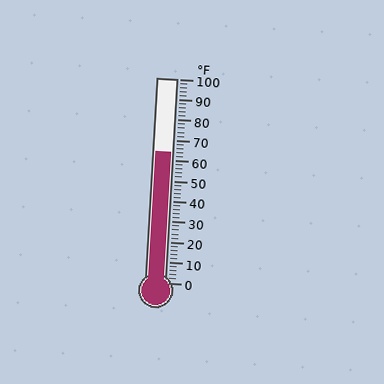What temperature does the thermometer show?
The thermometer shows approximately 64°F.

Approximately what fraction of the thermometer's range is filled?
The thermometer is filled to approximately 65% of its range.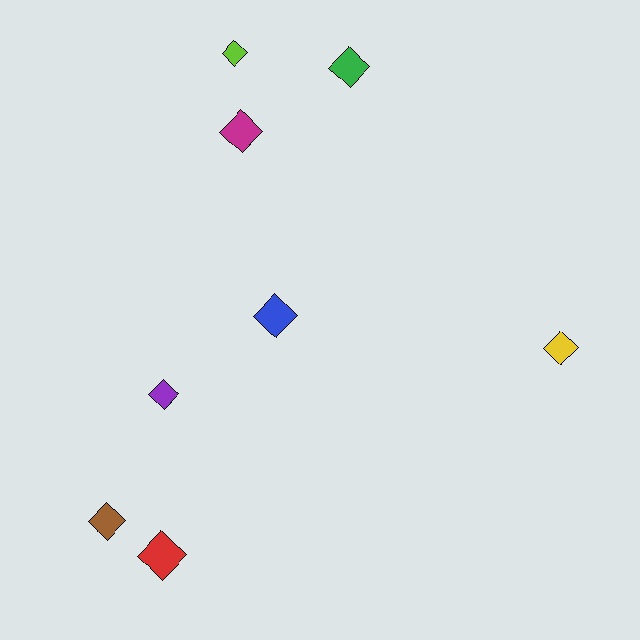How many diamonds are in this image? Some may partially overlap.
There are 8 diamonds.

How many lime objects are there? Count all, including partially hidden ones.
There is 1 lime object.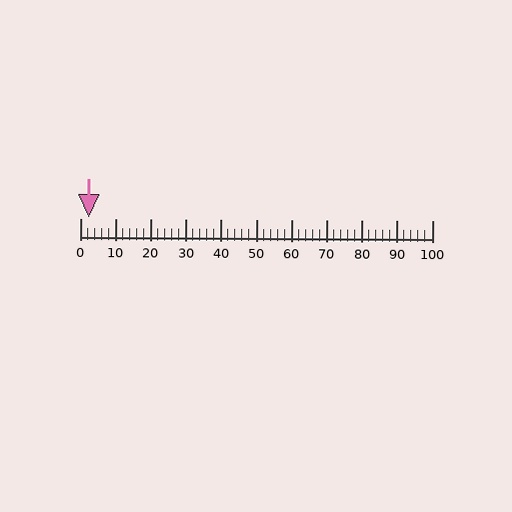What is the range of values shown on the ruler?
The ruler shows values from 0 to 100.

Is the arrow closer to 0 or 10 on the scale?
The arrow is closer to 0.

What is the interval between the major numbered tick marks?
The major tick marks are spaced 10 units apart.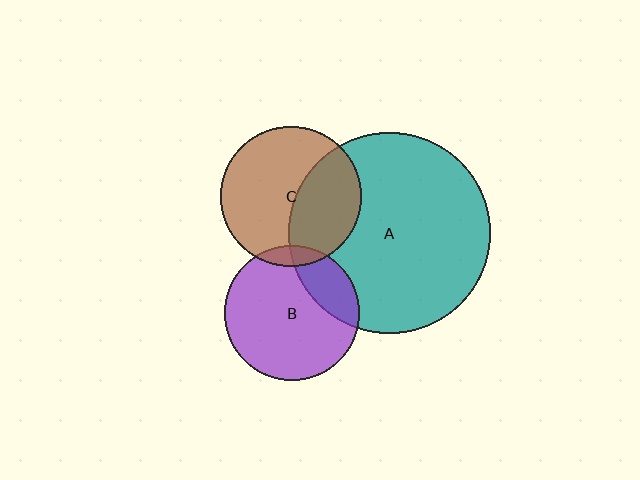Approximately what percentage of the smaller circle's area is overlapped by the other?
Approximately 40%.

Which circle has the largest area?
Circle A (teal).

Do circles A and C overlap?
Yes.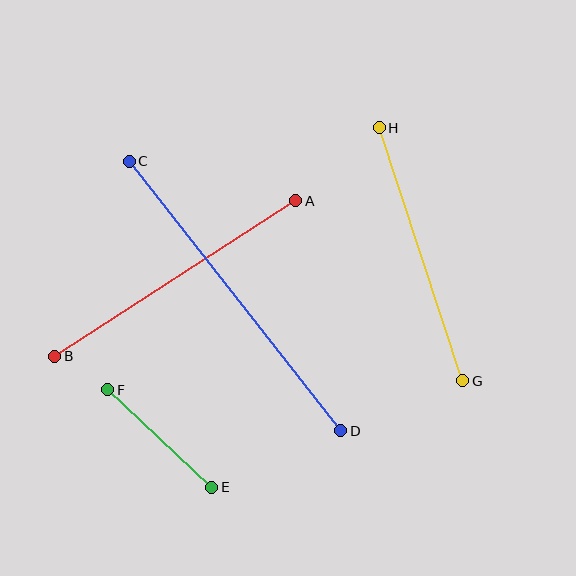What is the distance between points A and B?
The distance is approximately 287 pixels.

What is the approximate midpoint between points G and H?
The midpoint is at approximately (421, 254) pixels.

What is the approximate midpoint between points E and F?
The midpoint is at approximately (160, 439) pixels.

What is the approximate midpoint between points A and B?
The midpoint is at approximately (175, 278) pixels.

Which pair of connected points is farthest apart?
Points C and D are farthest apart.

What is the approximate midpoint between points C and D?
The midpoint is at approximately (235, 296) pixels.